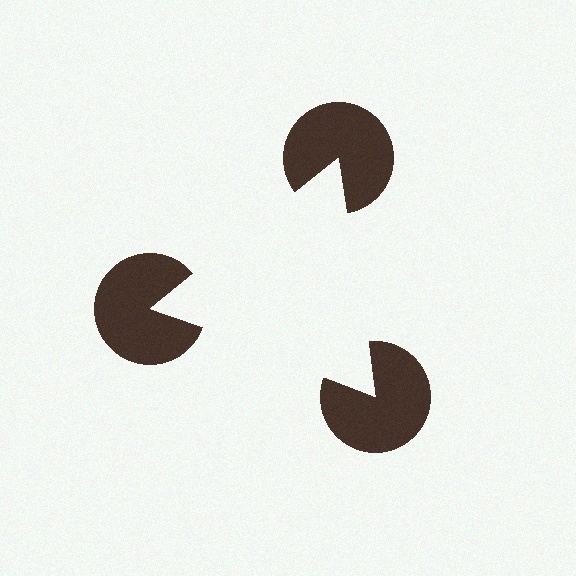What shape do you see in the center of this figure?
An illusory triangle — its edges are inferred from the aligned wedge cuts in the pac-man discs, not physically drawn.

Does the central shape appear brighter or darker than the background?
It typically appears slightly brighter than the background, even though no actual brightness change is drawn.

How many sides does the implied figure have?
3 sides.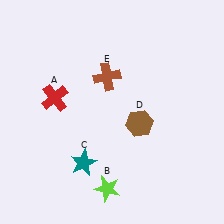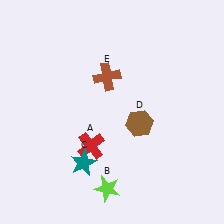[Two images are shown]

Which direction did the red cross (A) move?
The red cross (A) moved down.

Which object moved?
The red cross (A) moved down.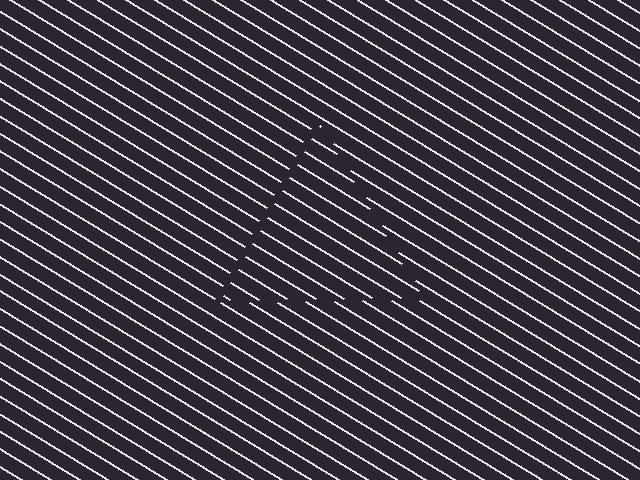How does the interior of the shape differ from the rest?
The interior of the shape contains the same grating, shifted by half a period — the contour is defined by the phase discontinuity where line-ends from the inner and outer gratings abut.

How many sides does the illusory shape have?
3 sides — the line-ends trace a triangle.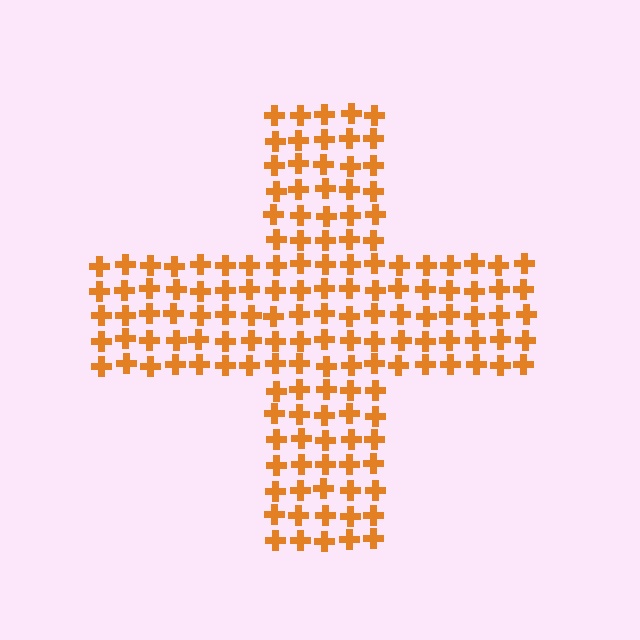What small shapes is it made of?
It is made of small crosses.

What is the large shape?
The large shape is a cross.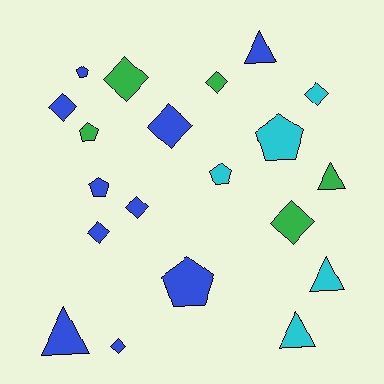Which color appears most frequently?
Blue, with 10 objects.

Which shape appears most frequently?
Diamond, with 9 objects.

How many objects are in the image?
There are 20 objects.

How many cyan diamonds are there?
There is 1 cyan diamond.